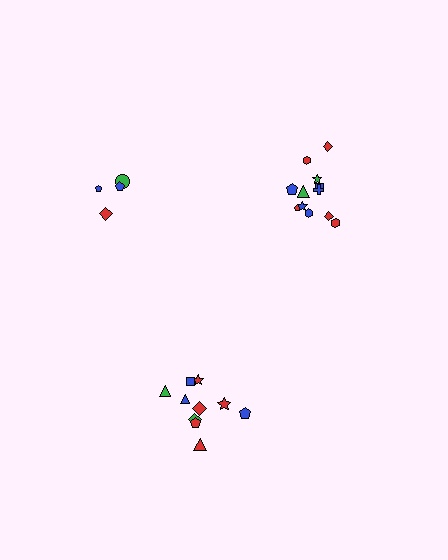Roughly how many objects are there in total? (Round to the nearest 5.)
Roughly 25 objects in total.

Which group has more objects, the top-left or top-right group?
The top-right group.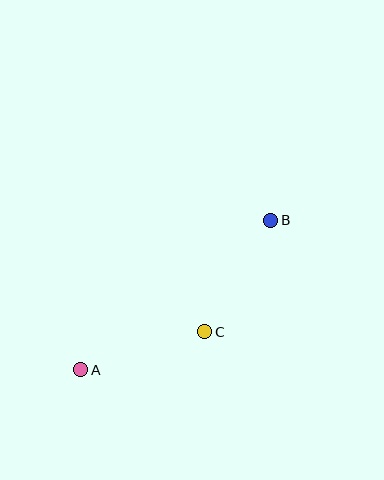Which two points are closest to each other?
Points B and C are closest to each other.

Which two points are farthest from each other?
Points A and B are farthest from each other.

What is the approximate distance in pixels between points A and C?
The distance between A and C is approximately 130 pixels.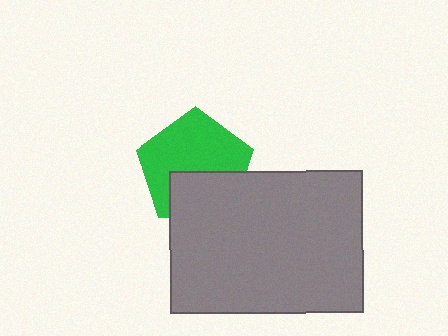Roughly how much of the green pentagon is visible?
About half of it is visible (roughly 65%).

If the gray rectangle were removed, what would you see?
You would see the complete green pentagon.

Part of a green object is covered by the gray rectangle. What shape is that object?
It is a pentagon.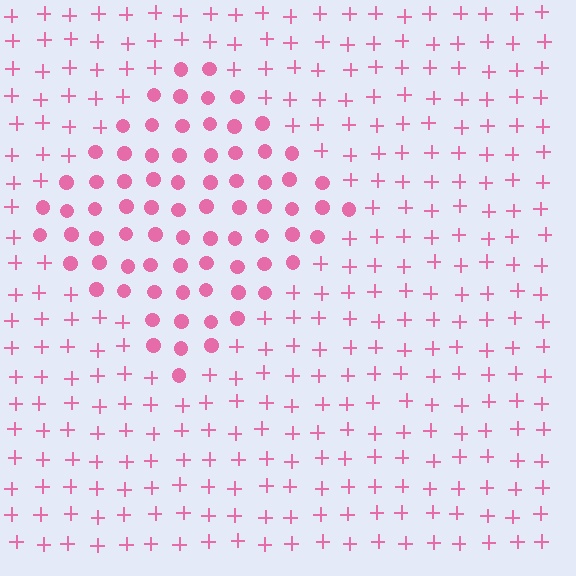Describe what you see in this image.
The image is filled with small pink elements arranged in a uniform grid. A diamond-shaped region contains circles, while the surrounding area contains plus signs. The boundary is defined purely by the change in element shape.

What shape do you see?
I see a diamond.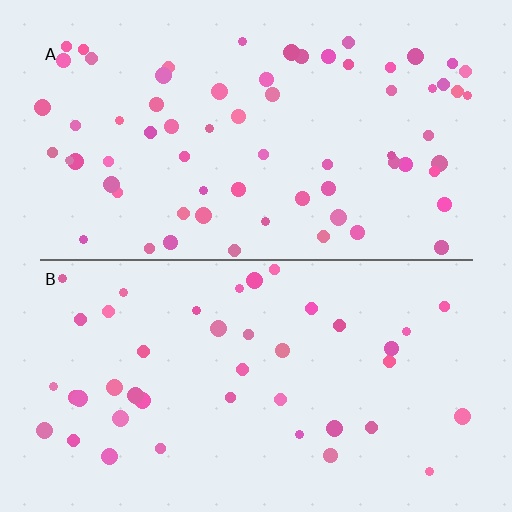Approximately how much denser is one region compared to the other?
Approximately 1.6× — region A over region B.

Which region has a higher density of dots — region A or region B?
A (the top).